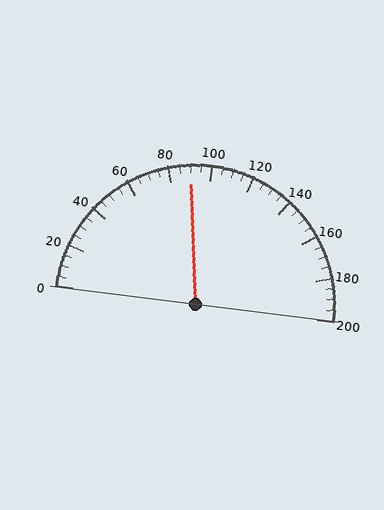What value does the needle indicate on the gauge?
The needle indicates approximately 90.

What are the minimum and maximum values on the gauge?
The gauge ranges from 0 to 200.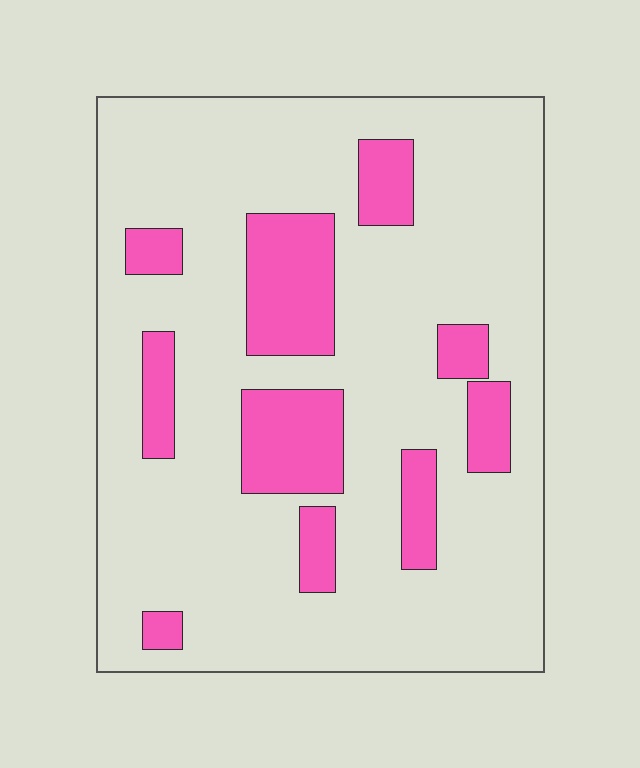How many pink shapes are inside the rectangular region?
10.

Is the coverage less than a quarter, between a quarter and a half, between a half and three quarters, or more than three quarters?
Less than a quarter.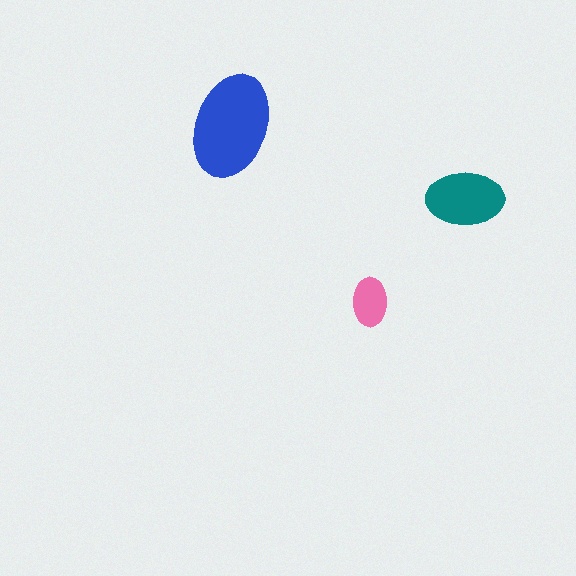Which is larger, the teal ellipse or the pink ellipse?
The teal one.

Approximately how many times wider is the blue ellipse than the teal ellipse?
About 1.5 times wider.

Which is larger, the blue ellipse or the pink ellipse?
The blue one.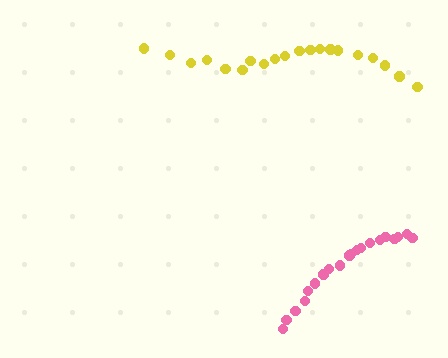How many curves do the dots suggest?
There are 2 distinct paths.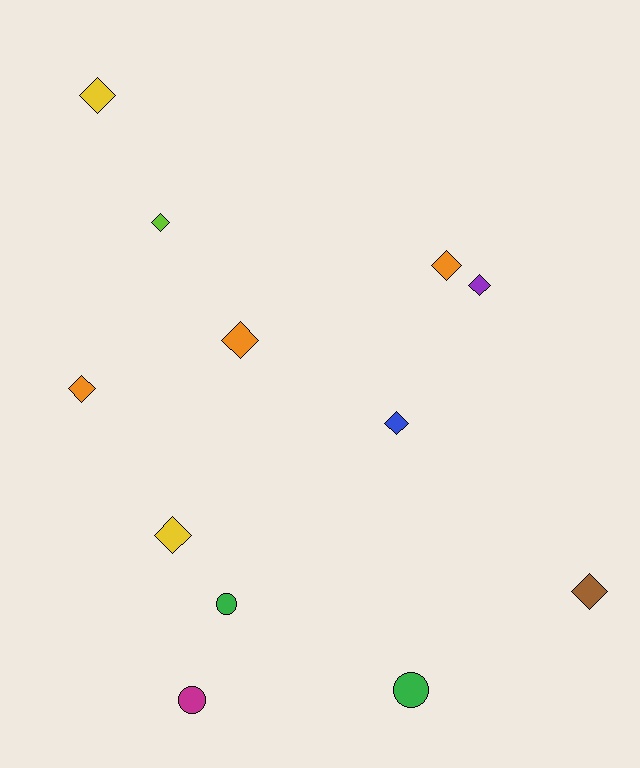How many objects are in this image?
There are 12 objects.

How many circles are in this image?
There are 3 circles.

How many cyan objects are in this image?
There are no cyan objects.